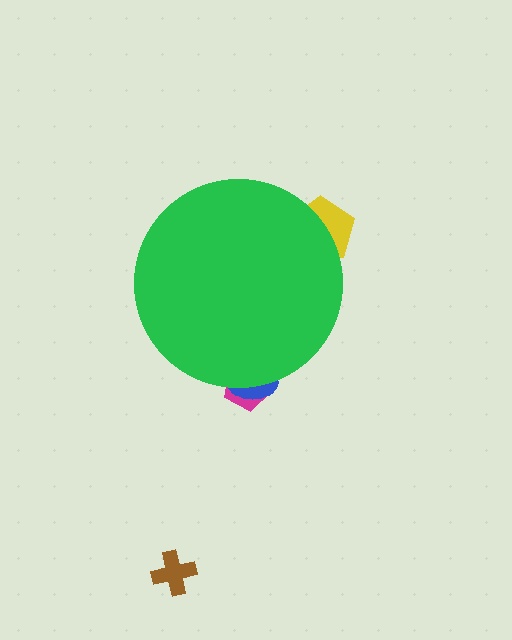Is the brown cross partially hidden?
No, the brown cross is fully visible.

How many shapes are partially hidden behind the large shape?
3 shapes are partially hidden.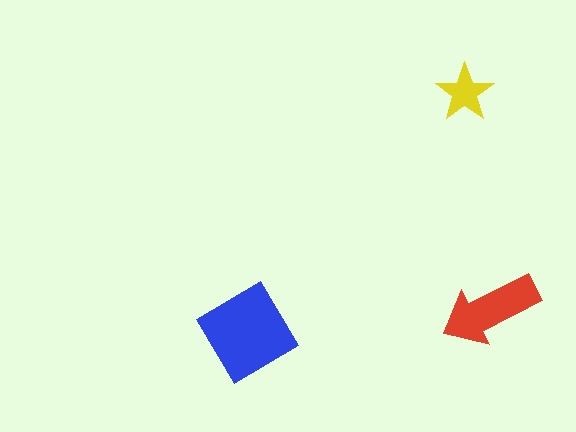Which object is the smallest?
The yellow star.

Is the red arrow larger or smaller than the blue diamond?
Smaller.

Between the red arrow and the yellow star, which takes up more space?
The red arrow.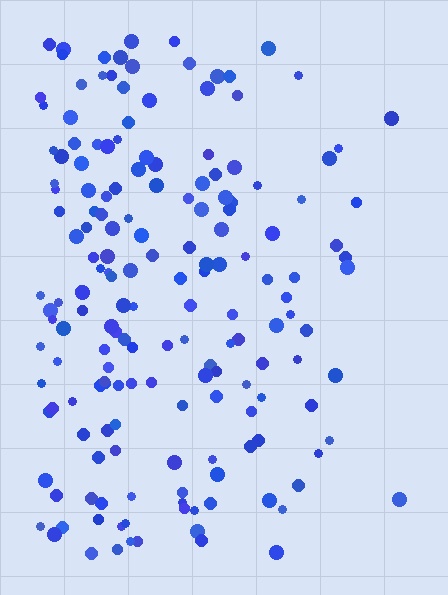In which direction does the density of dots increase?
From right to left, with the left side densest.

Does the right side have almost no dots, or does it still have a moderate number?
Still a moderate number, just noticeably fewer than the left.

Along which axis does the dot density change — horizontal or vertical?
Horizontal.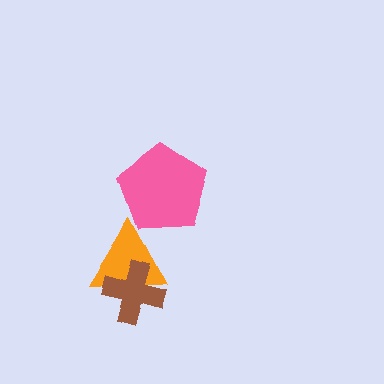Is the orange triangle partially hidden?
Yes, it is partially covered by another shape.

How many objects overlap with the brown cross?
1 object overlaps with the brown cross.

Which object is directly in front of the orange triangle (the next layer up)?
The brown cross is directly in front of the orange triangle.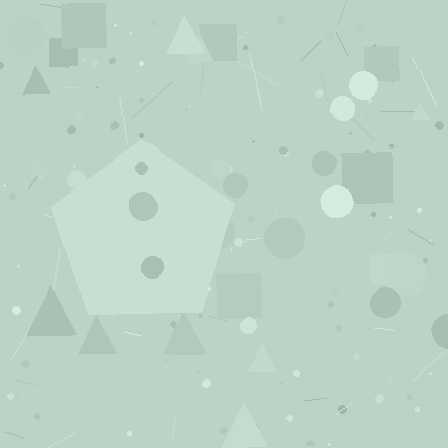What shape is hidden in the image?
A pentagon is hidden in the image.